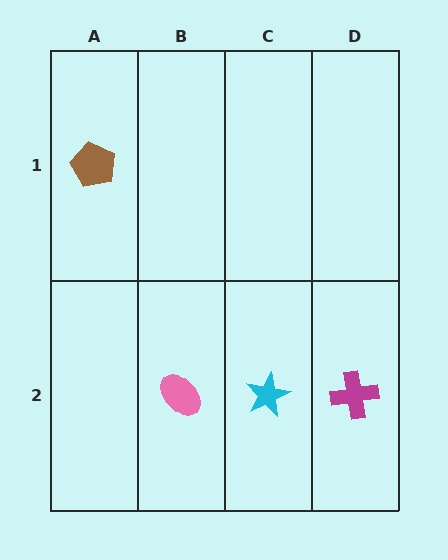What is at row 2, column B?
A pink ellipse.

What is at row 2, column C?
A cyan star.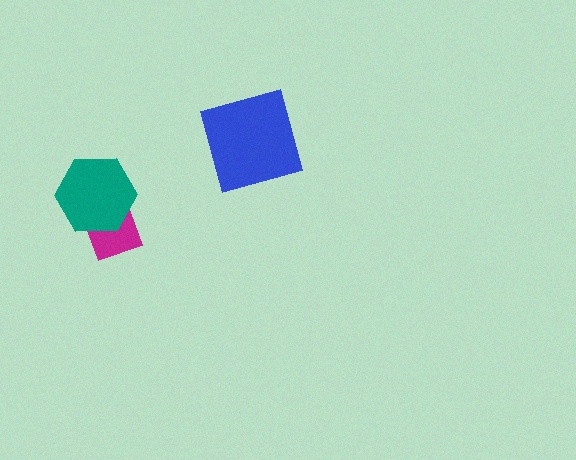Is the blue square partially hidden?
No, no other shape covers it.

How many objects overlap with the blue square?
0 objects overlap with the blue square.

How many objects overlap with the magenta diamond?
1 object overlaps with the magenta diamond.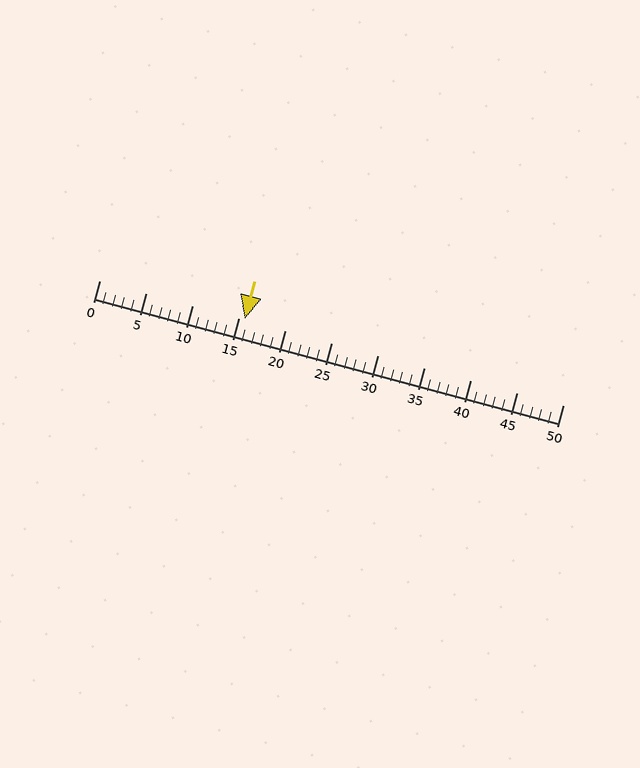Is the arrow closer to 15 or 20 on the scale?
The arrow is closer to 15.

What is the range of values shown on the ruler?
The ruler shows values from 0 to 50.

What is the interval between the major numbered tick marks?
The major tick marks are spaced 5 units apart.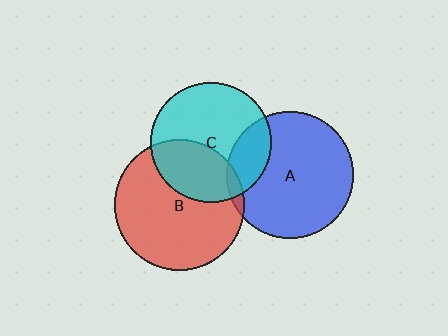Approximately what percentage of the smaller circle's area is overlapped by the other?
Approximately 5%.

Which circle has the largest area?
Circle B (red).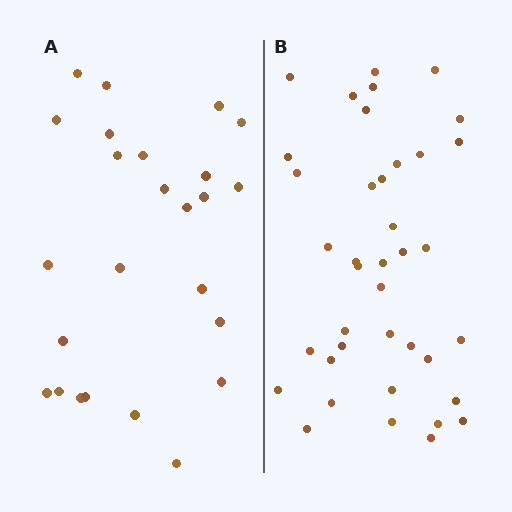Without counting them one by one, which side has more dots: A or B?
Region B (the right region) has more dots.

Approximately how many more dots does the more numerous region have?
Region B has approximately 15 more dots than region A.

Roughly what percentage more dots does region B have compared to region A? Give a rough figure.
About 55% more.